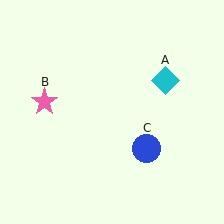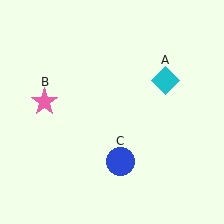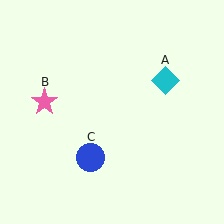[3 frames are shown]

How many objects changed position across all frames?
1 object changed position: blue circle (object C).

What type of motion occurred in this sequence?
The blue circle (object C) rotated clockwise around the center of the scene.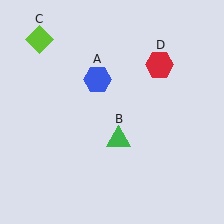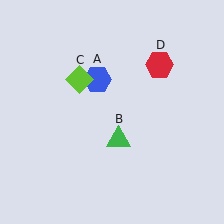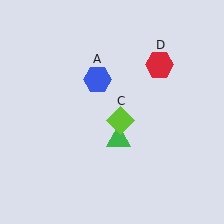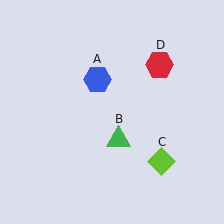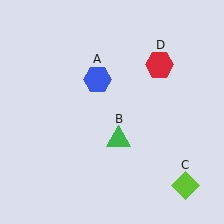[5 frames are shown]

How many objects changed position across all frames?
1 object changed position: lime diamond (object C).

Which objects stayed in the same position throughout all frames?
Blue hexagon (object A) and green triangle (object B) and red hexagon (object D) remained stationary.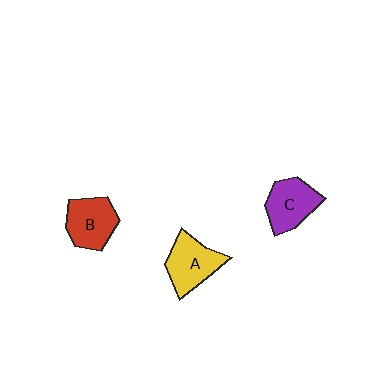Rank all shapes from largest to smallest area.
From largest to smallest: A (yellow), C (purple), B (red).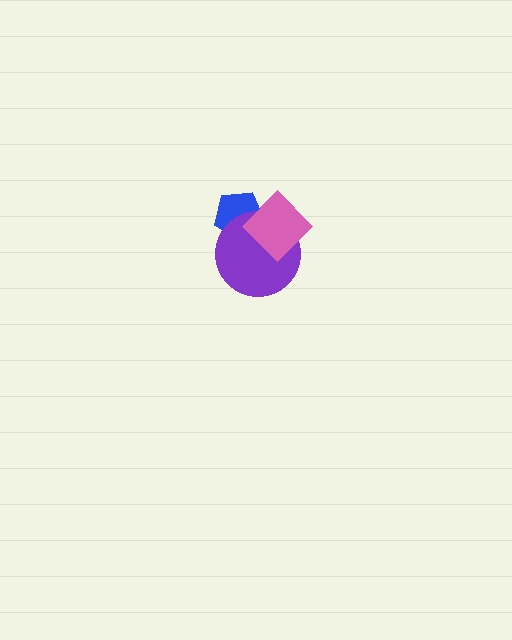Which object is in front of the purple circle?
The pink diamond is in front of the purple circle.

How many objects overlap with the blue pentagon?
2 objects overlap with the blue pentagon.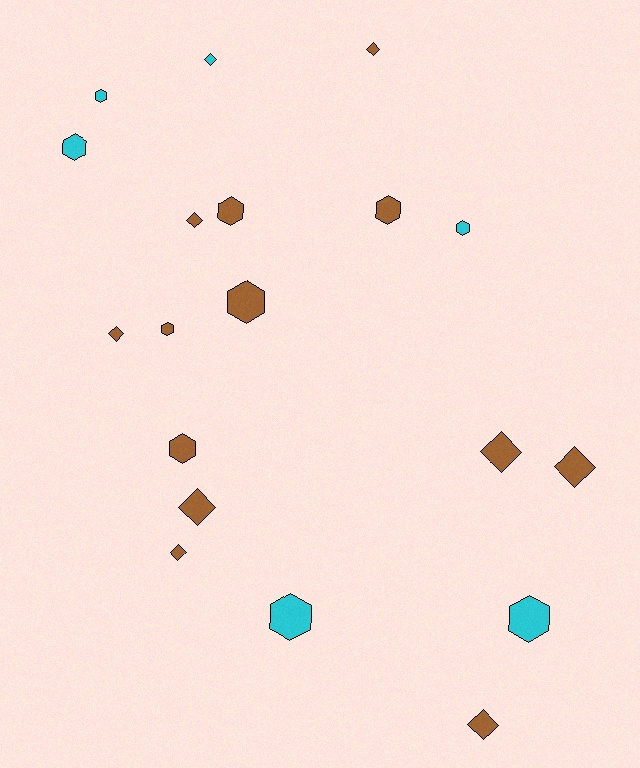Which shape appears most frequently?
Hexagon, with 10 objects.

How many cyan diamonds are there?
There is 1 cyan diamond.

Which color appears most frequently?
Brown, with 13 objects.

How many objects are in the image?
There are 19 objects.